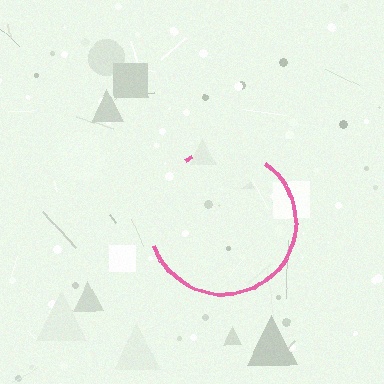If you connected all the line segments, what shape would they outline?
They would outline a circle.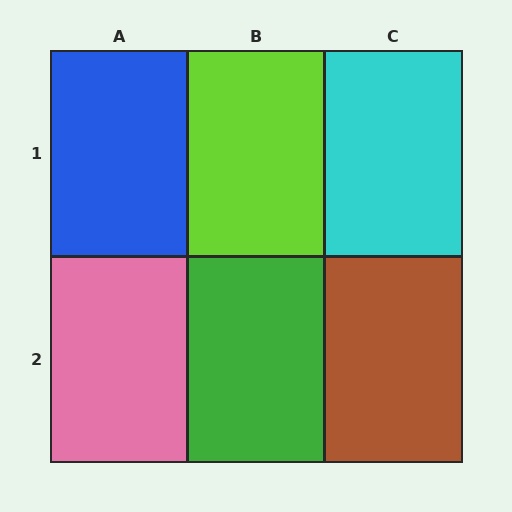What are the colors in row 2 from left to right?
Pink, green, brown.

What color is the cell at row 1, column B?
Lime.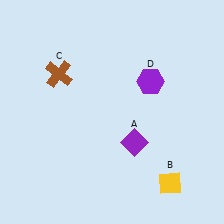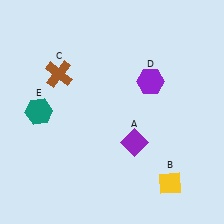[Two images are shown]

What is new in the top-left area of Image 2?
A teal hexagon (E) was added in the top-left area of Image 2.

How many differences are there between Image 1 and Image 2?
There is 1 difference between the two images.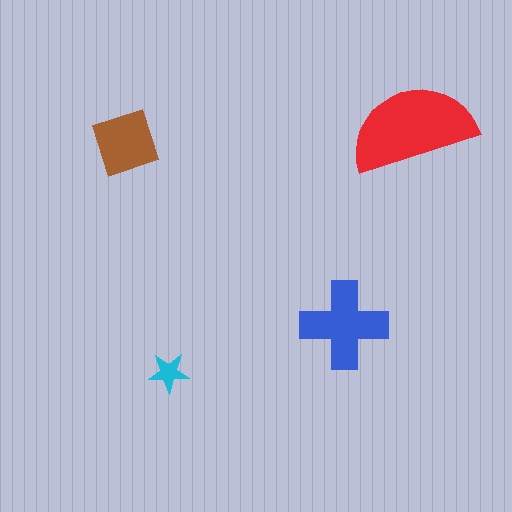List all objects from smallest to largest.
The cyan star, the brown square, the blue cross, the red semicircle.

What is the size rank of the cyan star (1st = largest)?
4th.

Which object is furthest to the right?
The red semicircle is rightmost.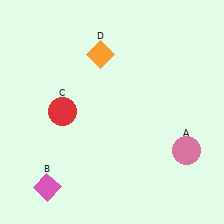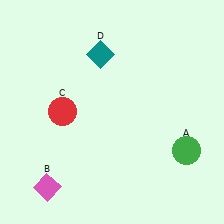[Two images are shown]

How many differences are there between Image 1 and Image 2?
There are 2 differences between the two images.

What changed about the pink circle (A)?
In Image 1, A is pink. In Image 2, it changed to green.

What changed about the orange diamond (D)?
In Image 1, D is orange. In Image 2, it changed to teal.